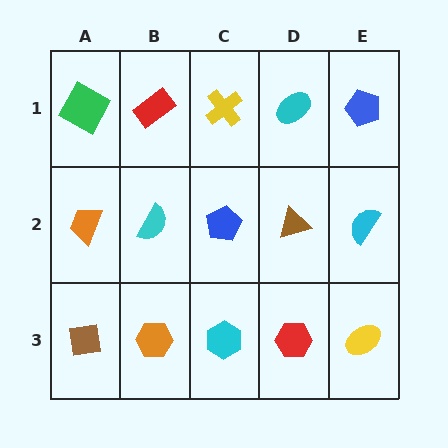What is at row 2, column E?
A cyan semicircle.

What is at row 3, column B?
An orange hexagon.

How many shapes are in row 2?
5 shapes.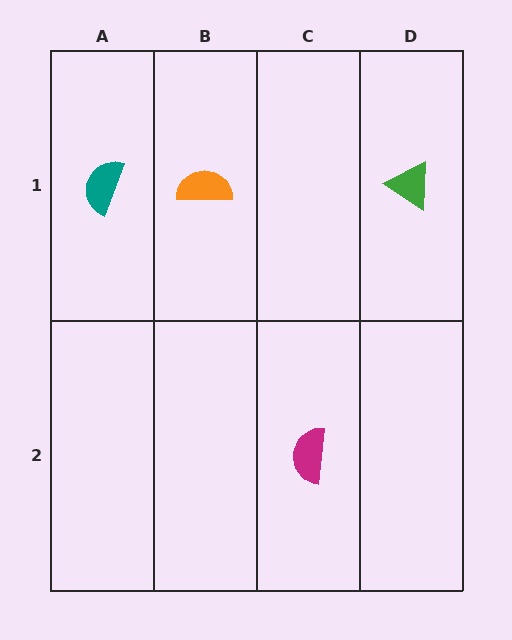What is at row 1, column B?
An orange semicircle.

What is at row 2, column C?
A magenta semicircle.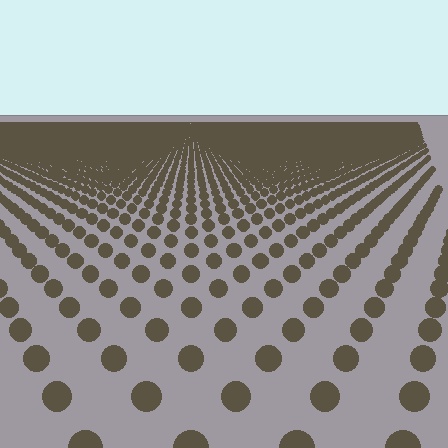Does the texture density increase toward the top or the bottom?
Density increases toward the top.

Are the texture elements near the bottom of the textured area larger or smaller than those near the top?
Larger. Near the bottom, elements are closer to the viewer and appear at a bigger on-screen size.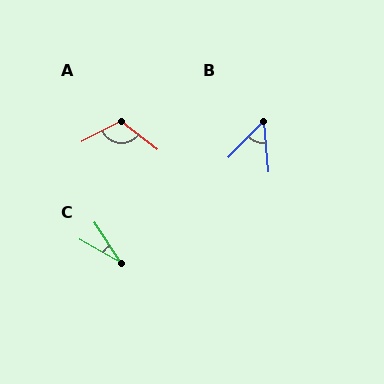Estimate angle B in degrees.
Approximately 50 degrees.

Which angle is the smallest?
C, at approximately 27 degrees.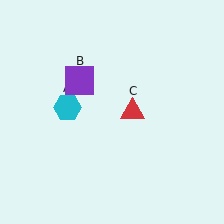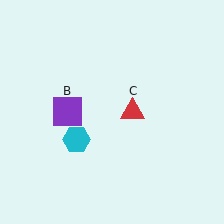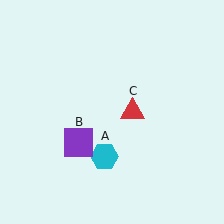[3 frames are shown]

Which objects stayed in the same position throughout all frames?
Red triangle (object C) remained stationary.